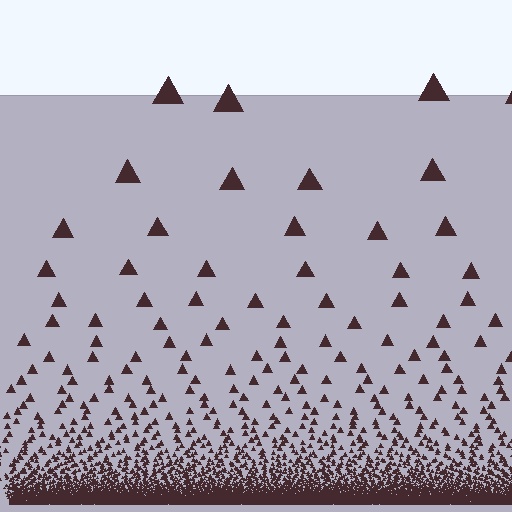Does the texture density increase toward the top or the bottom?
Density increases toward the bottom.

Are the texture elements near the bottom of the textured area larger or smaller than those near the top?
Smaller. The gradient is inverted — elements near the bottom are smaller and denser.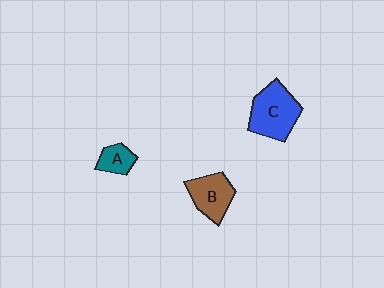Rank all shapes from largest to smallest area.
From largest to smallest: C (blue), B (brown), A (teal).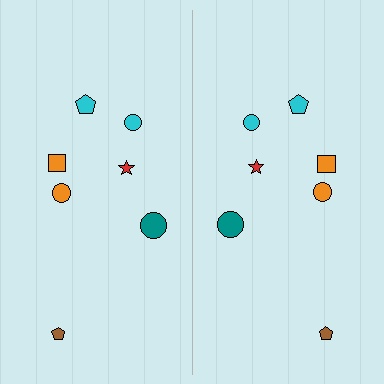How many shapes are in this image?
There are 14 shapes in this image.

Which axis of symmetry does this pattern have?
The pattern has a vertical axis of symmetry running through the center of the image.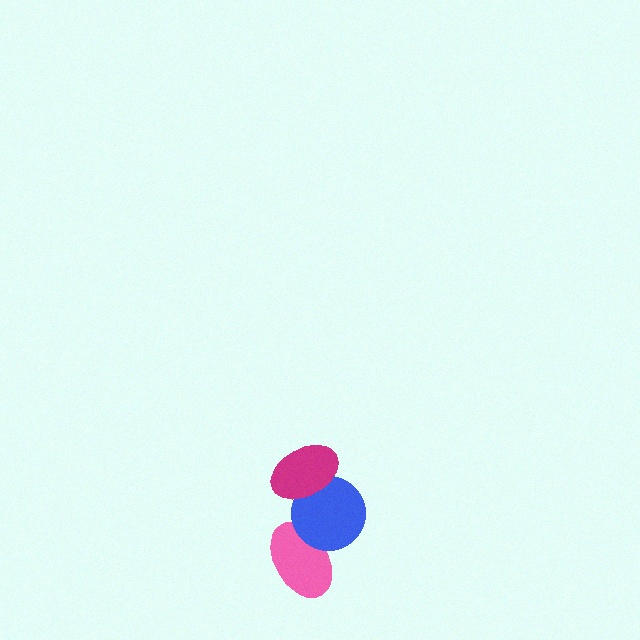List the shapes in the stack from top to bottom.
From top to bottom: the magenta ellipse, the blue circle, the pink ellipse.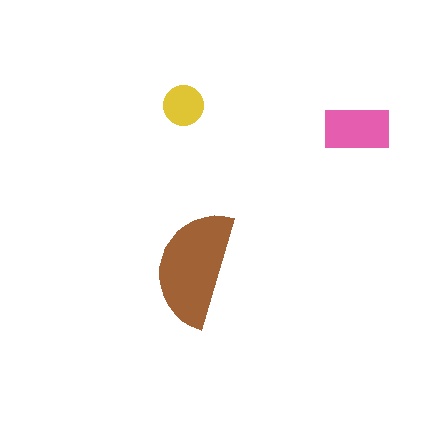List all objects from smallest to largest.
The yellow circle, the pink rectangle, the brown semicircle.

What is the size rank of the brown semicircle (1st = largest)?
1st.